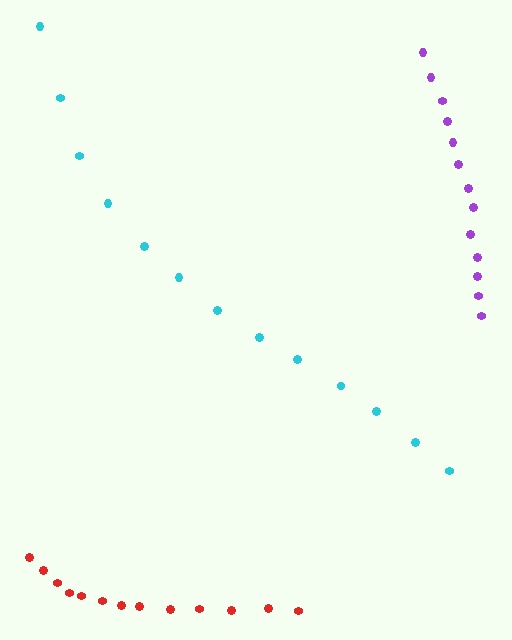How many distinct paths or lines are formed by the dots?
There are 3 distinct paths.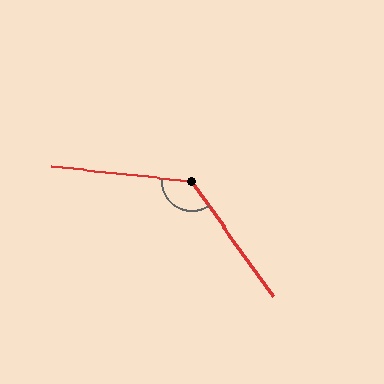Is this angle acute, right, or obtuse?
It is obtuse.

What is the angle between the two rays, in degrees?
Approximately 131 degrees.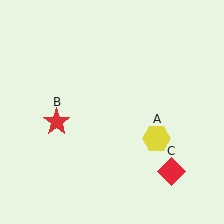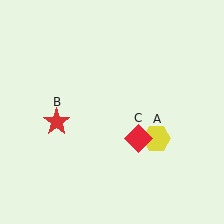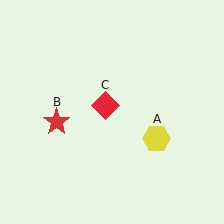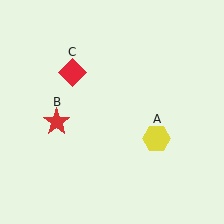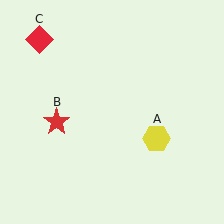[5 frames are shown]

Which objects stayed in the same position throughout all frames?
Yellow hexagon (object A) and red star (object B) remained stationary.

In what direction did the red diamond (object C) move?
The red diamond (object C) moved up and to the left.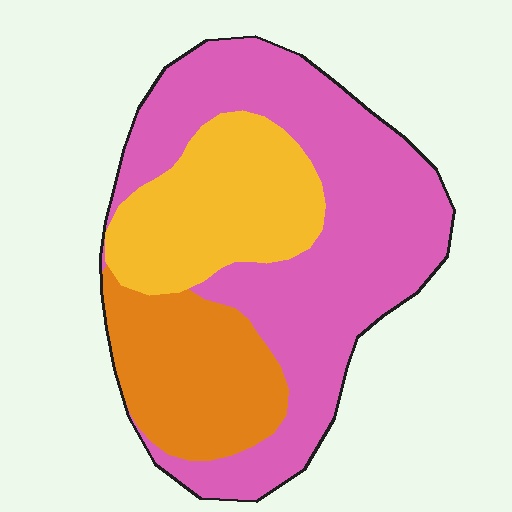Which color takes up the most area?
Pink, at roughly 55%.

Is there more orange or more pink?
Pink.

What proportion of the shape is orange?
Orange takes up about one fifth (1/5) of the shape.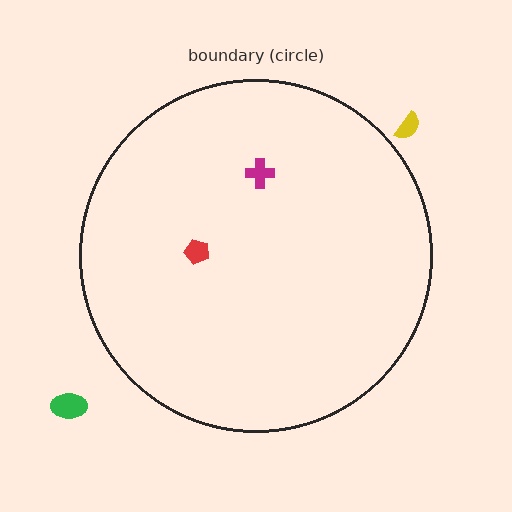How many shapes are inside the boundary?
2 inside, 2 outside.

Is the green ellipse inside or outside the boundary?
Outside.